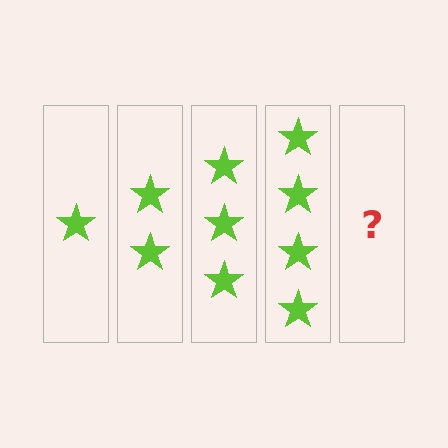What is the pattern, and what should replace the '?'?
The pattern is that each step adds one more star. The '?' should be 5 stars.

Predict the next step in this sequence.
The next step is 5 stars.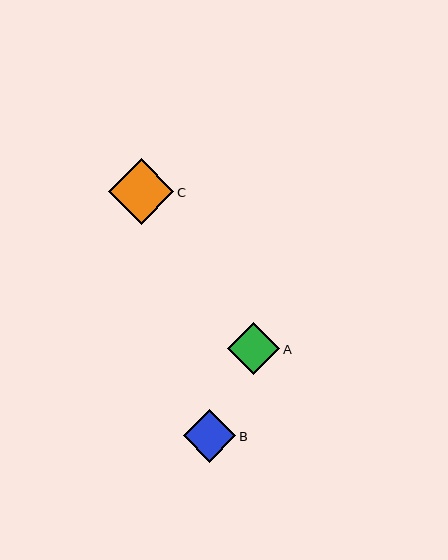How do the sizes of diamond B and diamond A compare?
Diamond B and diamond A are approximately the same size.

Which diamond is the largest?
Diamond C is the largest with a size of approximately 66 pixels.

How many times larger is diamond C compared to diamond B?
Diamond C is approximately 1.2 times the size of diamond B.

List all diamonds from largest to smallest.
From largest to smallest: C, B, A.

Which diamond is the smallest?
Diamond A is the smallest with a size of approximately 52 pixels.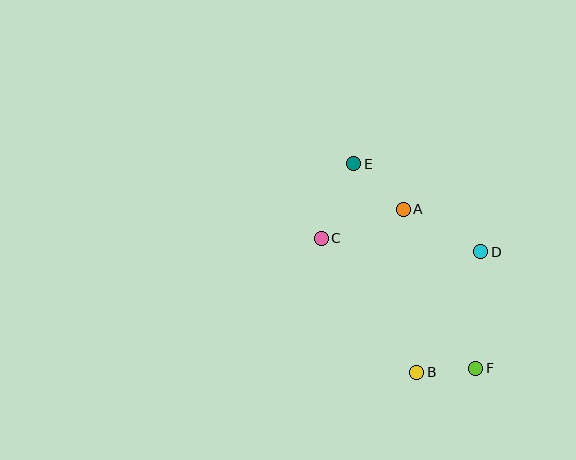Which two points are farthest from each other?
Points E and F are farthest from each other.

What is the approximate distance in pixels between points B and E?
The distance between B and E is approximately 218 pixels.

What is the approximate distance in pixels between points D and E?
The distance between D and E is approximately 154 pixels.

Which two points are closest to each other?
Points B and F are closest to each other.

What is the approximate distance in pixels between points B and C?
The distance between B and C is approximately 165 pixels.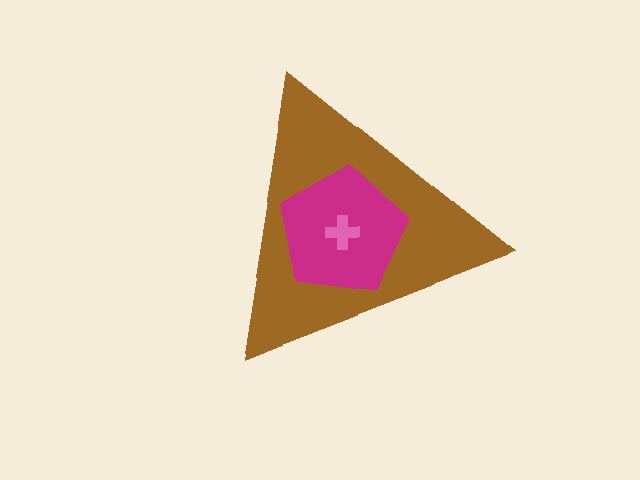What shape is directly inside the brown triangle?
The magenta pentagon.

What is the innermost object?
The pink cross.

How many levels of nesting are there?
3.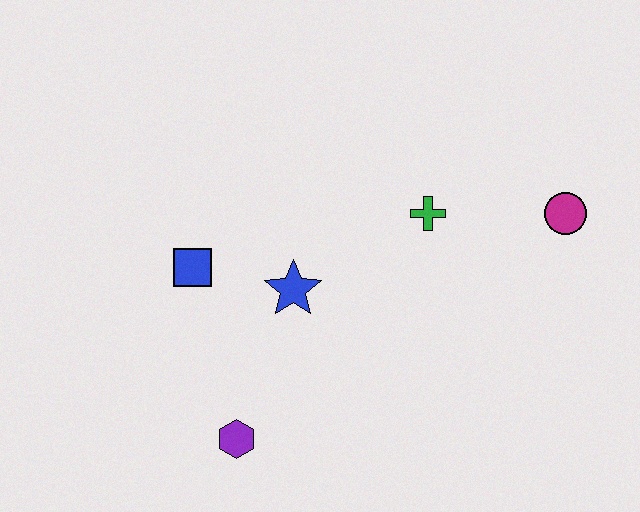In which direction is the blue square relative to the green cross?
The blue square is to the left of the green cross.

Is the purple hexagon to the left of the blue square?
No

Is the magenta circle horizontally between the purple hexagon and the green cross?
No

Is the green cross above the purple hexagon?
Yes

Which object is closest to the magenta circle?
The green cross is closest to the magenta circle.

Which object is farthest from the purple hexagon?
The magenta circle is farthest from the purple hexagon.